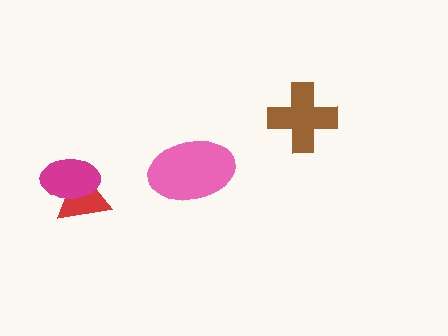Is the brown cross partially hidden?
No, no other shape covers it.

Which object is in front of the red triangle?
The magenta ellipse is in front of the red triangle.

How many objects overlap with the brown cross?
0 objects overlap with the brown cross.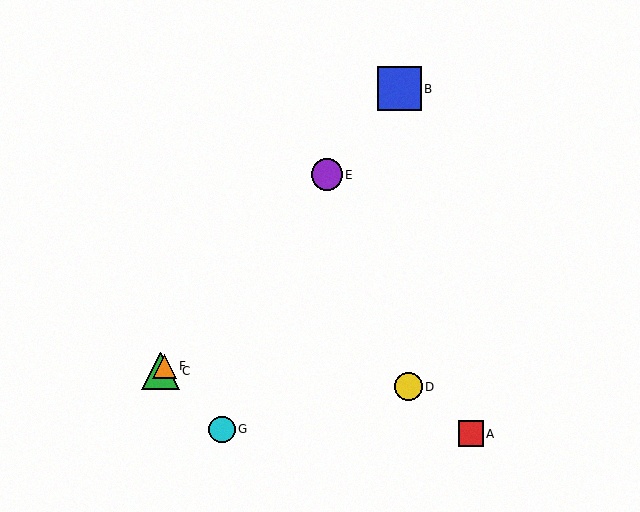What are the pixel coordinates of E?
Object E is at (327, 175).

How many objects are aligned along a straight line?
4 objects (B, C, E, F) are aligned along a straight line.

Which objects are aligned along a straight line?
Objects B, C, E, F are aligned along a straight line.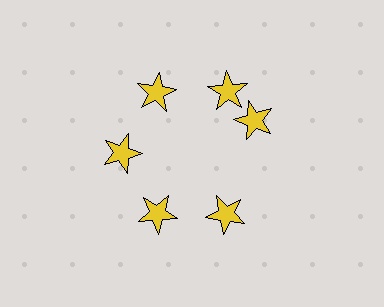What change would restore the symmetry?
The symmetry would be restored by rotating it back into even spacing with its neighbors so that all 6 stars sit at equal angles and equal distance from the center.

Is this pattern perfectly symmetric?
No. The 6 yellow stars are arranged in a ring, but one element near the 3 o'clock position is rotated out of alignment along the ring, breaking the 6-fold rotational symmetry.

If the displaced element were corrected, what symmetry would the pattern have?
It would have 6-fold rotational symmetry — the pattern would map onto itself every 60 degrees.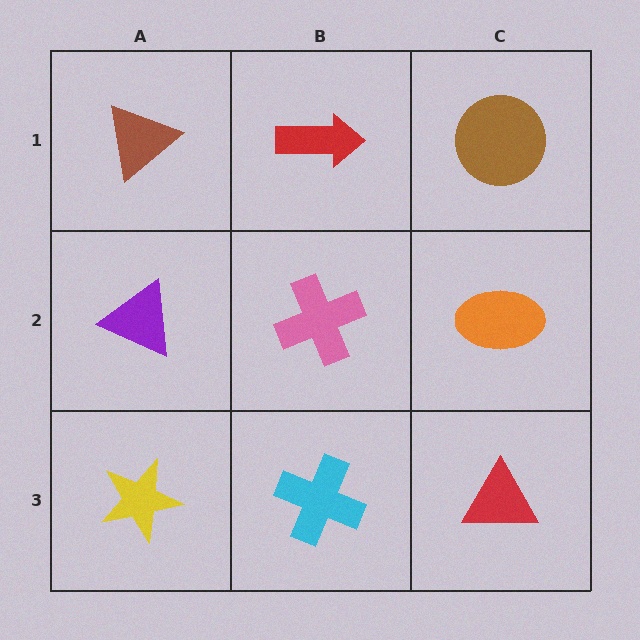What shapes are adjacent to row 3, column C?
An orange ellipse (row 2, column C), a cyan cross (row 3, column B).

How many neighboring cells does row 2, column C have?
3.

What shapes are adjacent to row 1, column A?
A purple triangle (row 2, column A), a red arrow (row 1, column B).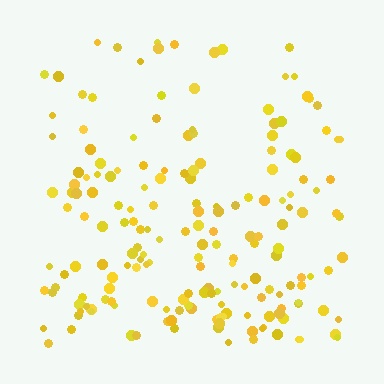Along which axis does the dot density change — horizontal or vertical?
Vertical.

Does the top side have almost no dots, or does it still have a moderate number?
Still a moderate number, just noticeably fewer than the bottom.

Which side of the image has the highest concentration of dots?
The bottom.